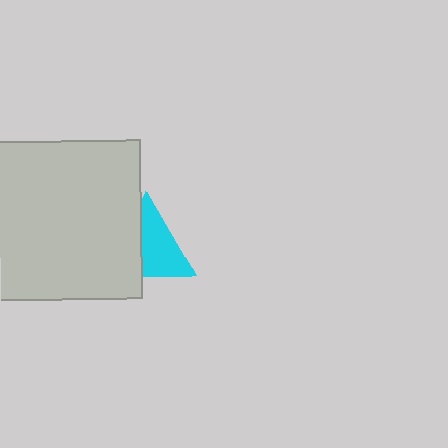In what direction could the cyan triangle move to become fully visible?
The cyan triangle could move right. That would shift it out from behind the light gray rectangle entirely.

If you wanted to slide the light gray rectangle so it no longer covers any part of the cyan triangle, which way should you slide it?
Slide it left — that is the most direct way to separate the two shapes.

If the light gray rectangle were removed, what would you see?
You would see the complete cyan triangle.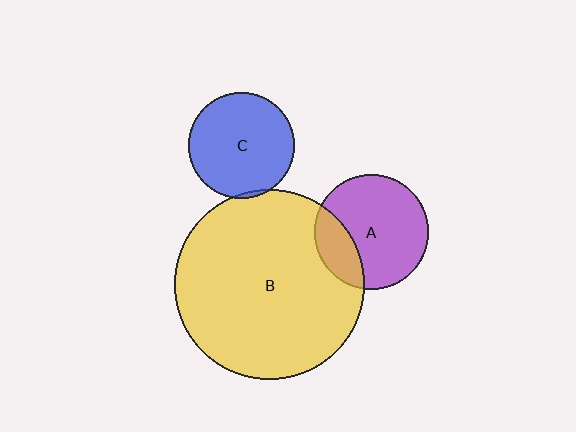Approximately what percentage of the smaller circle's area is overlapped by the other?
Approximately 5%.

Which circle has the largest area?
Circle B (yellow).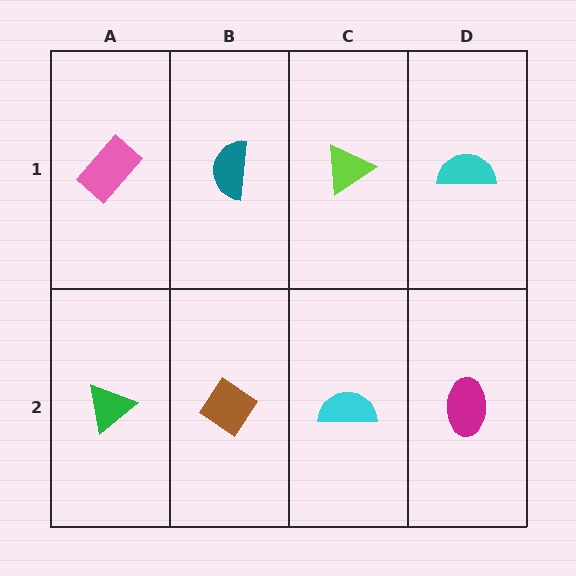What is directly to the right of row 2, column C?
A magenta ellipse.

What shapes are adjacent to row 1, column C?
A cyan semicircle (row 2, column C), a teal semicircle (row 1, column B), a cyan semicircle (row 1, column D).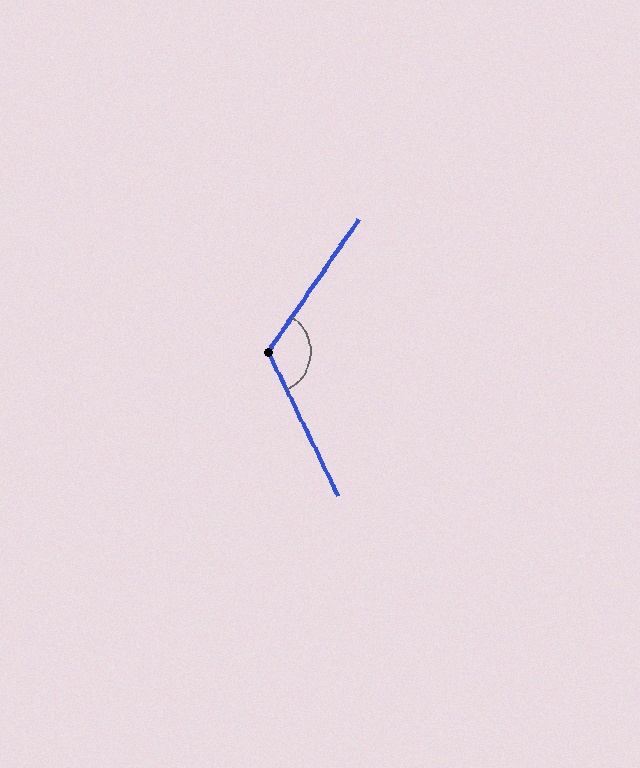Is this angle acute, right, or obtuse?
It is obtuse.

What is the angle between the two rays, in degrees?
Approximately 120 degrees.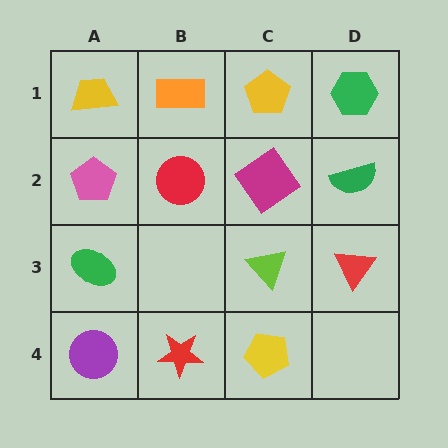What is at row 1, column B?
An orange rectangle.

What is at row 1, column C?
A yellow pentagon.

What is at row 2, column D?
A green semicircle.